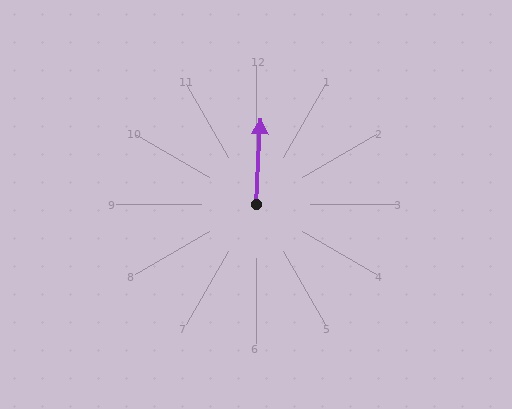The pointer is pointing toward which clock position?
Roughly 12 o'clock.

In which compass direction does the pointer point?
North.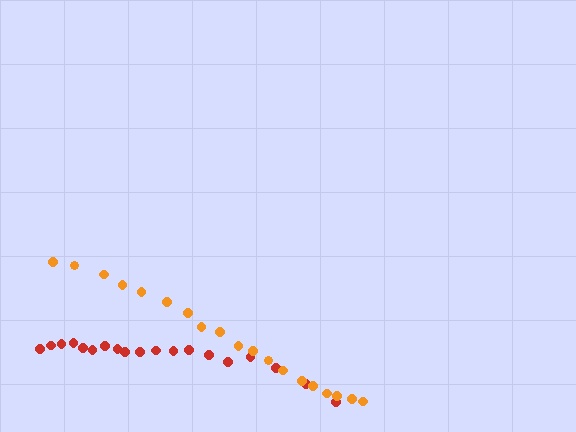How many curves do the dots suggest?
There are 2 distinct paths.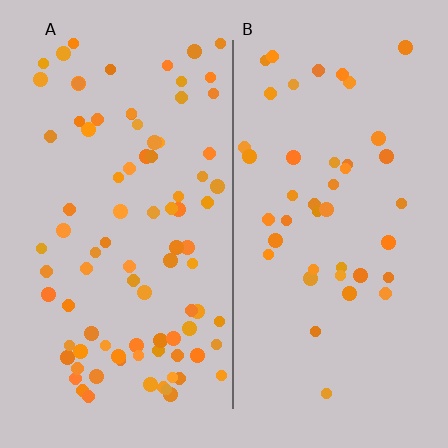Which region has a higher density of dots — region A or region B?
A (the left).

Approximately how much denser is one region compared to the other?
Approximately 2.0× — region A over region B.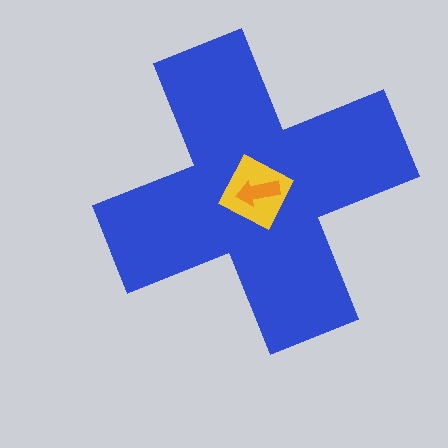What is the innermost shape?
The orange arrow.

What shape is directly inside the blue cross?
The yellow diamond.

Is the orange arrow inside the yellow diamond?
Yes.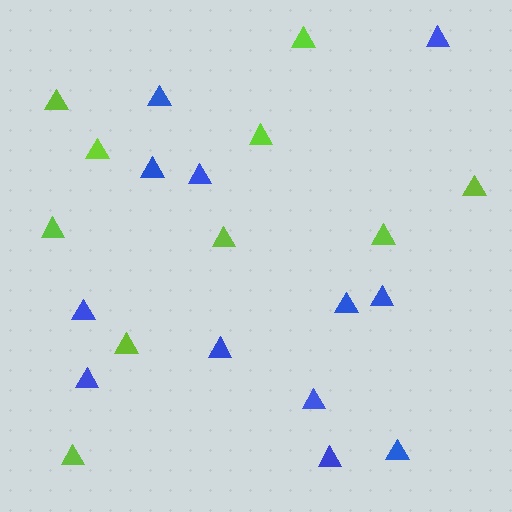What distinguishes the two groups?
There are 2 groups: one group of blue triangles (12) and one group of lime triangles (10).